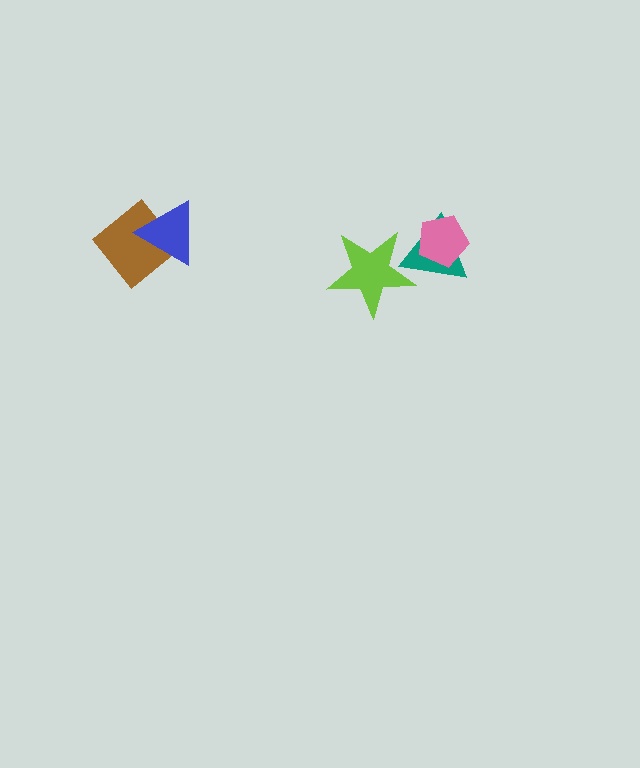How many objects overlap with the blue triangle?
1 object overlaps with the blue triangle.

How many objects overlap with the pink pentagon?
1 object overlaps with the pink pentagon.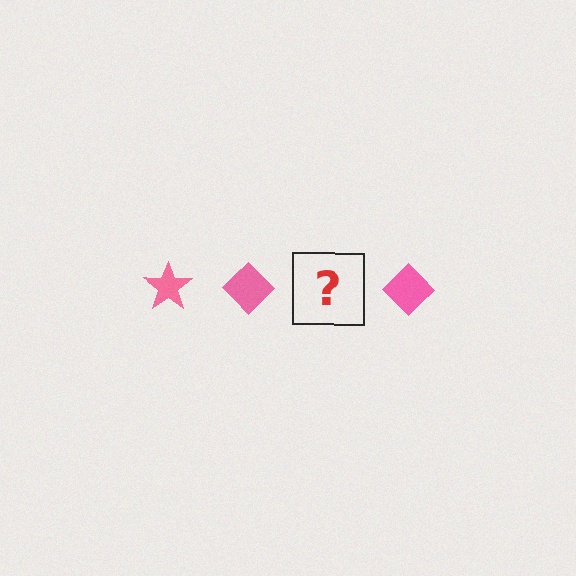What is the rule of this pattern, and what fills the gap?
The rule is that the pattern cycles through star, diamond shapes in pink. The gap should be filled with a pink star.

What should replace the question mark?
The question mark should be replaced with a pink star.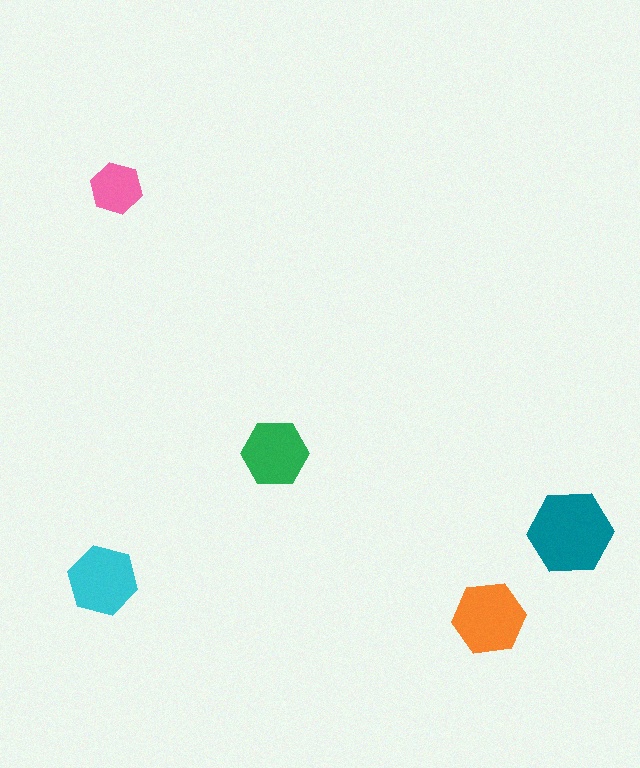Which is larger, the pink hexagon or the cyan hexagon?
The cyan one.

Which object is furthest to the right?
The teal hexagon is rightmost.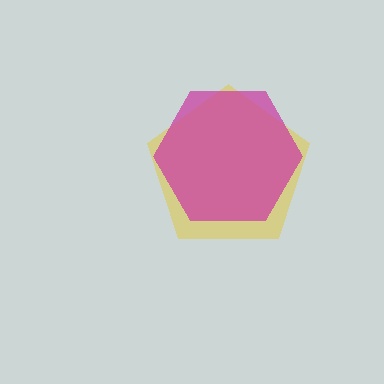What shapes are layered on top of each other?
The layered shapes are: a yellow pentagon, a magenta hexagon.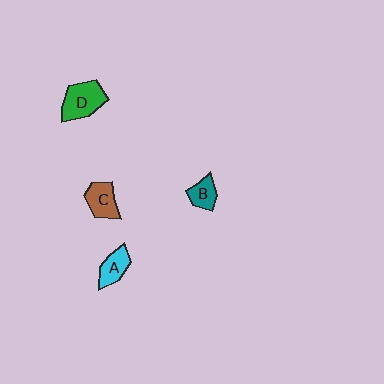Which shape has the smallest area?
Shape B (teal).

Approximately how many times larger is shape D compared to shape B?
Approximately 1.9 times.